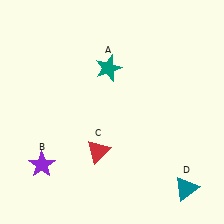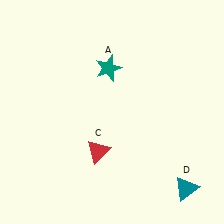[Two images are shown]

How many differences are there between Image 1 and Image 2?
There is 1 difference between the two images.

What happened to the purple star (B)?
The purple star (B) was removed in Image 2. It was in the bottom-left area of Image 1.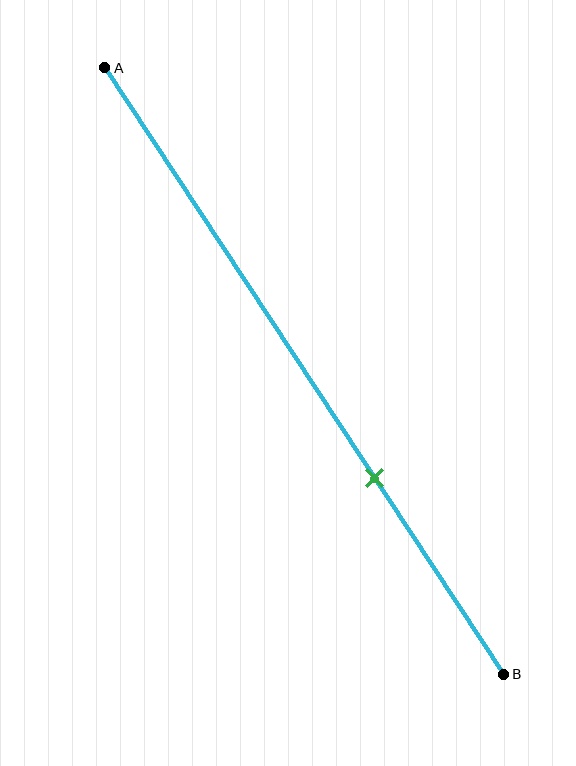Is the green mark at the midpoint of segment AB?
No, the mark is at about 70% from A, not at the 50% midpoint.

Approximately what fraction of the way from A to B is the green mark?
The green mark is approximately 70% of the way from A to B.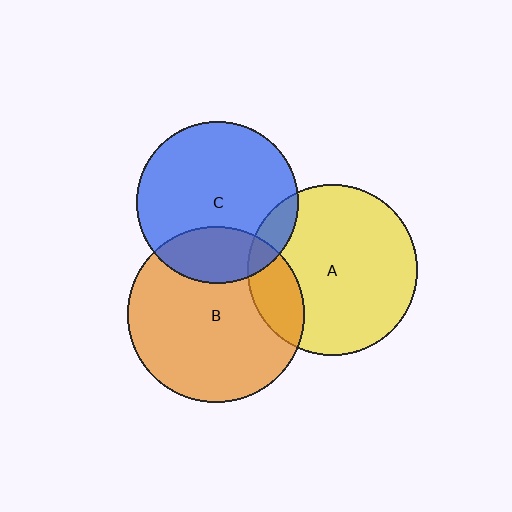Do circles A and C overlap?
Yes.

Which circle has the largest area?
Circle B (orange).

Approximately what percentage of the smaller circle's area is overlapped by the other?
Approximately 10%.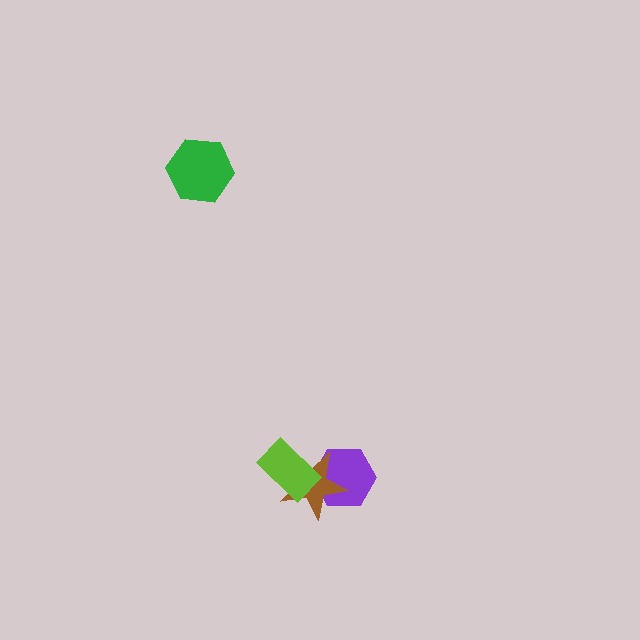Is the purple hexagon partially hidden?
Yes, it is partially covered by another shape.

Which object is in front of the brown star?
The lime rectangle is in front of the brown star.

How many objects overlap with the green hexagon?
0 objects overlap with the green hexagon.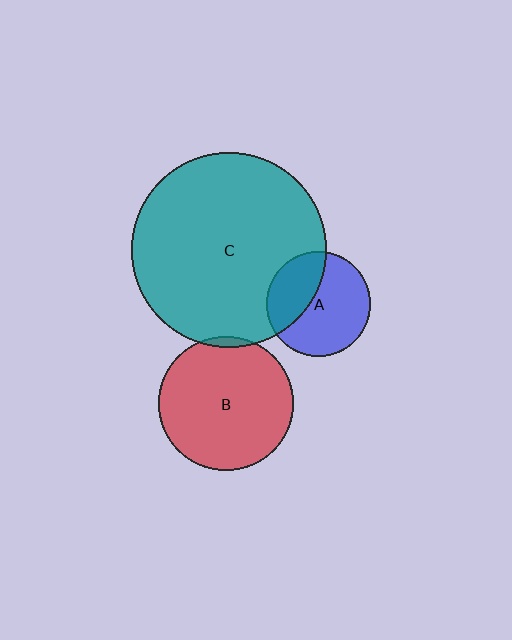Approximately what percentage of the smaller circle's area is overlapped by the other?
Approximately 35%.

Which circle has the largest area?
Circle C (teal).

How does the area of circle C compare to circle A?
Approximately 3.5 times.